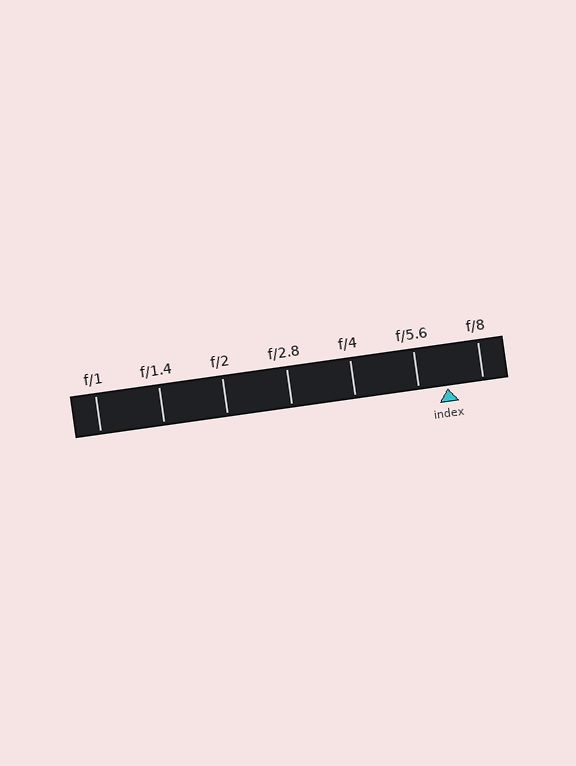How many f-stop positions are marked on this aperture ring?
There are 7 f-stop positions marked.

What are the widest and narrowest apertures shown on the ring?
The widest aperture shown is f/1 and the narrowest is f/8.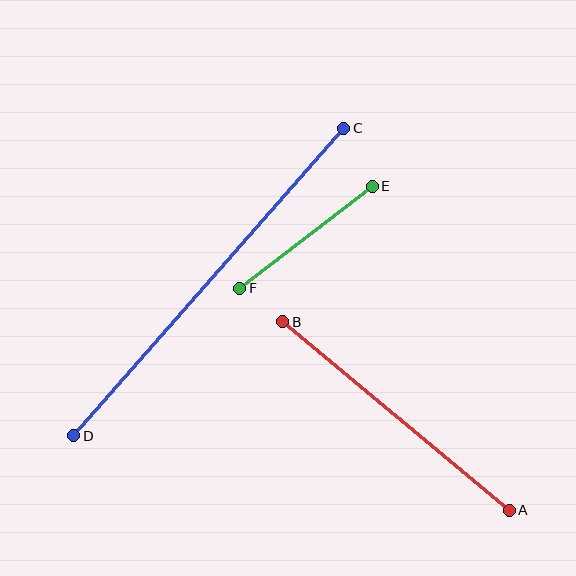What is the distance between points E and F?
The distance is approximately 167 pixels.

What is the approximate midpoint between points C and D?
The midpoint is at approximately (209, 282) pixels.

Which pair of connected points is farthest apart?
Points C and D are farthest apart.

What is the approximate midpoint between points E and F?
The midpoint is at approximately (306, 237) pixels.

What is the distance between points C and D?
The distance is approximately 409 pixels.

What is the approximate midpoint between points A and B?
The midpoint is at approximately (396, 416) pixels.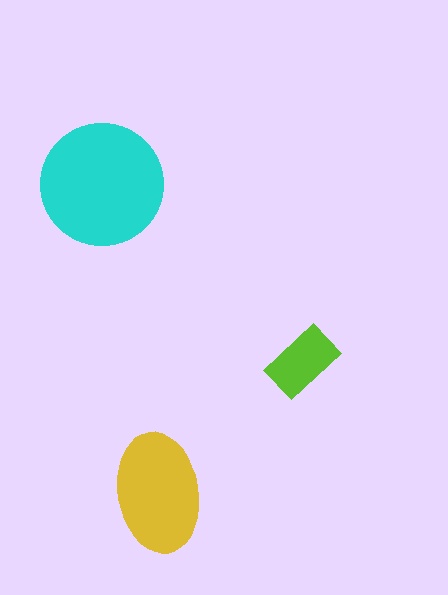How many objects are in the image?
There are 3 objects in the image.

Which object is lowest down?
The yellow ellipse is bottommost.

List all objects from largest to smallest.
The cyan circle, the yellow ellipse, the lime rectangle.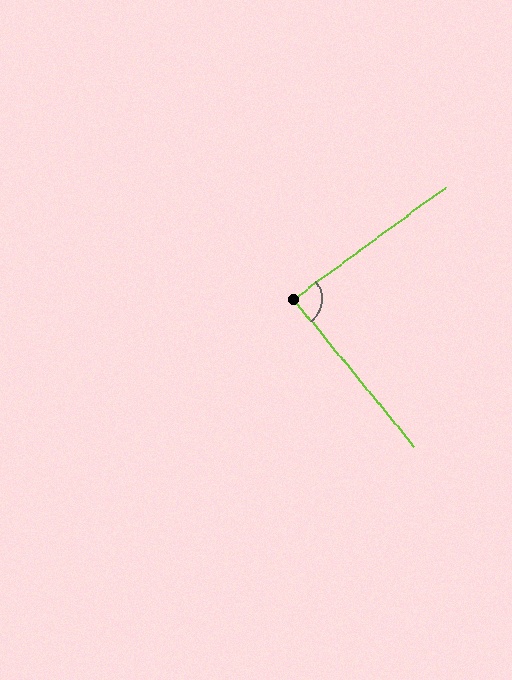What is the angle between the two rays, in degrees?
Approximately 87 degrees.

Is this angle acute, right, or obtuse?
It is approximately a right angle.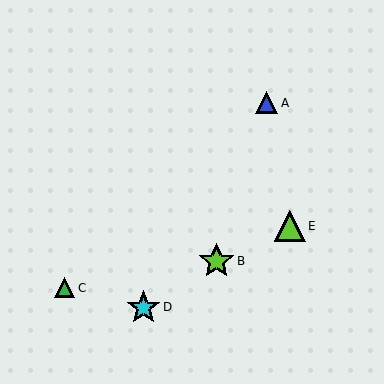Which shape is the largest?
The lime star (labeled B) is the largest.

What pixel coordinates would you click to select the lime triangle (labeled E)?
Click at (290, 226) to select the lime triangle E.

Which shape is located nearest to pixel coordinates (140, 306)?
The cyan star (labeled D) at (143, 307) is nearest to that location.